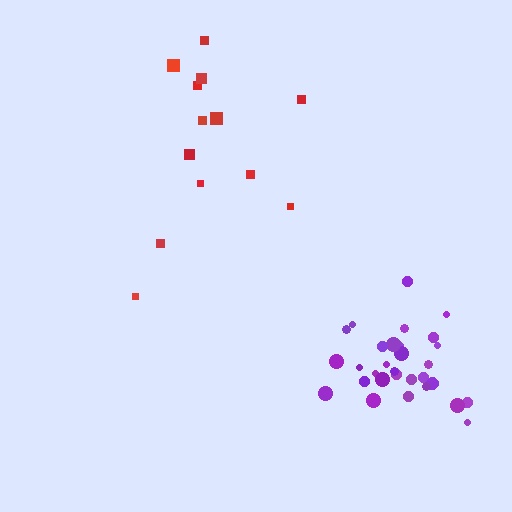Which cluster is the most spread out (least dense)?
Red.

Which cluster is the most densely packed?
Purple.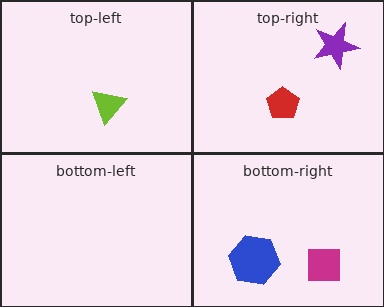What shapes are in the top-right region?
The red pentagon, the purple star.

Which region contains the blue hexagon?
The bottom-right region.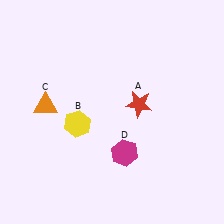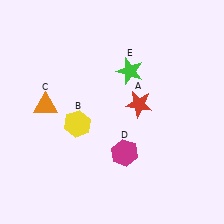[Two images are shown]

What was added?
A green star (E) was added in Image 2.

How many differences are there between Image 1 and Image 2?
There is 1 difference between the two images.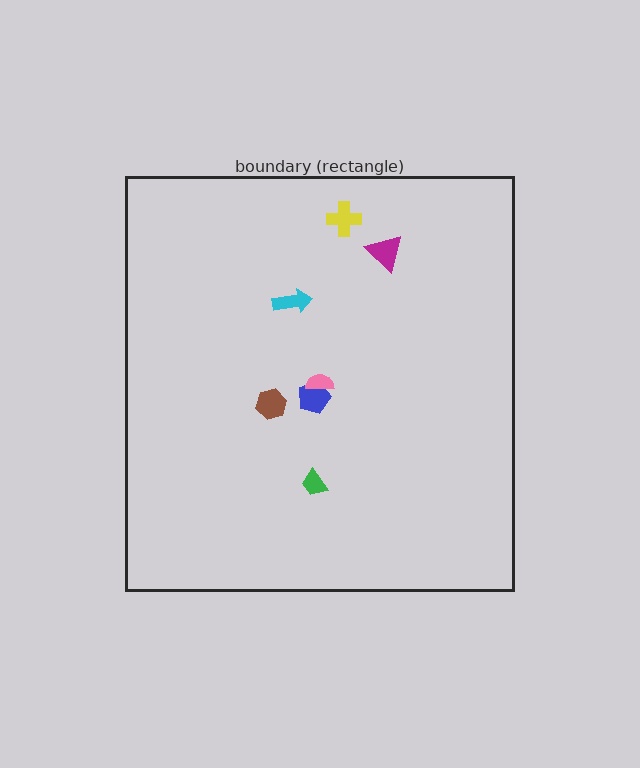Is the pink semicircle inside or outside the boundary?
Inside.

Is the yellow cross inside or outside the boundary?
Inside.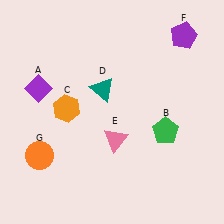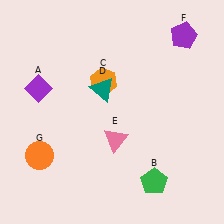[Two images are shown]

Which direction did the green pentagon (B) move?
The green pentagon (B) moved down.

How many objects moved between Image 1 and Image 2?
2 objects moved between the two images.